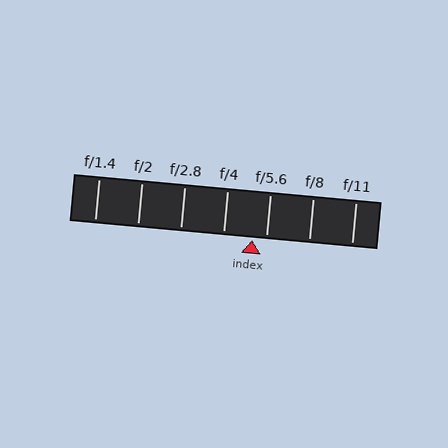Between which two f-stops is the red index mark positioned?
The index mark is between f/4 and f/5.6.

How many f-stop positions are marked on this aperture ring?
There are 7 f-stop positions marked.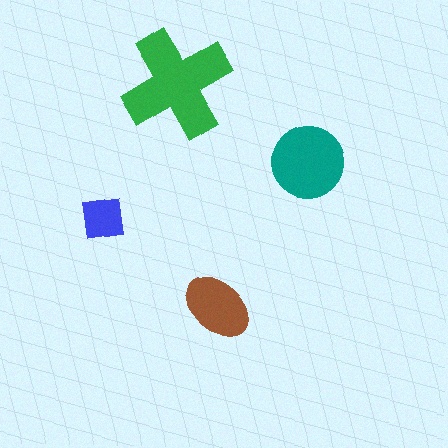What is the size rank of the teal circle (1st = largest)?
2nd.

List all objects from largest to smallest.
The green cross, the teal circle, the brown ellipse, the blue square.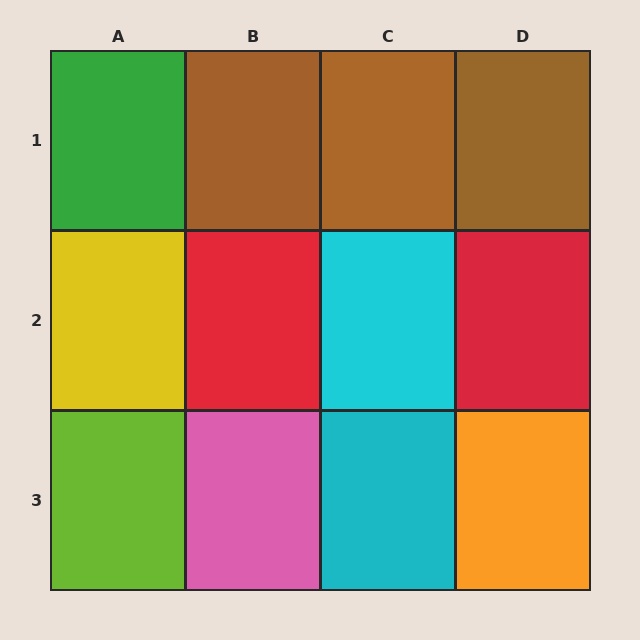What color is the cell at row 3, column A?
Lime.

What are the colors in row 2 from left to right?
Yellow, red, cyan, red.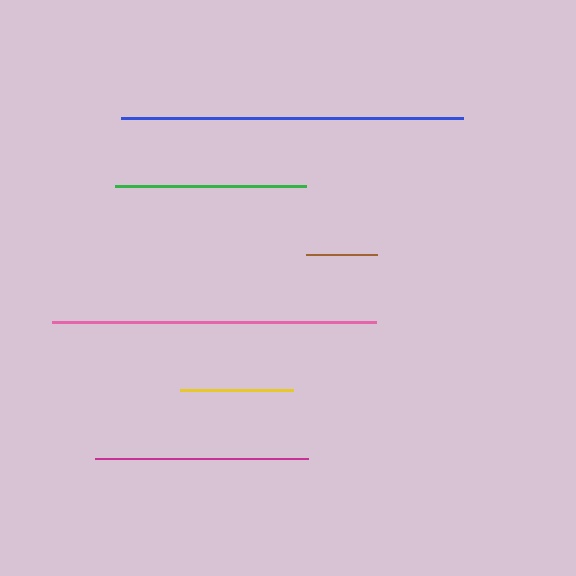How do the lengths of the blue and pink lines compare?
The blue and pink lines are approximately the same length.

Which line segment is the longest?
The blue line is the longest at approximately 342 pixels.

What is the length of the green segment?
The green segment is approximately 191 pixels long.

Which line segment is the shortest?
The brown line is the shortest at approximately 71 pixels.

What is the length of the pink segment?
The pink segment is approximately 323 pixels long.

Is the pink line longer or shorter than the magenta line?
The pink line is longer than the magenta line.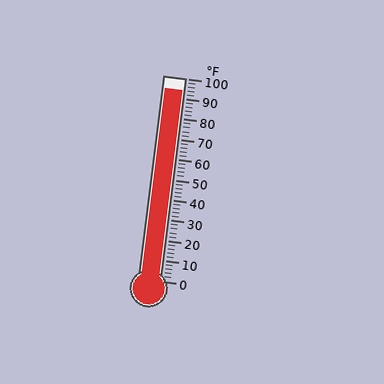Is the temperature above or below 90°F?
The temperature is above 90°F.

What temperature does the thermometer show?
The thermometer shows approximately 94°F.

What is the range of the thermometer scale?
The thermometer scale ranges from 0°F to 100°F.